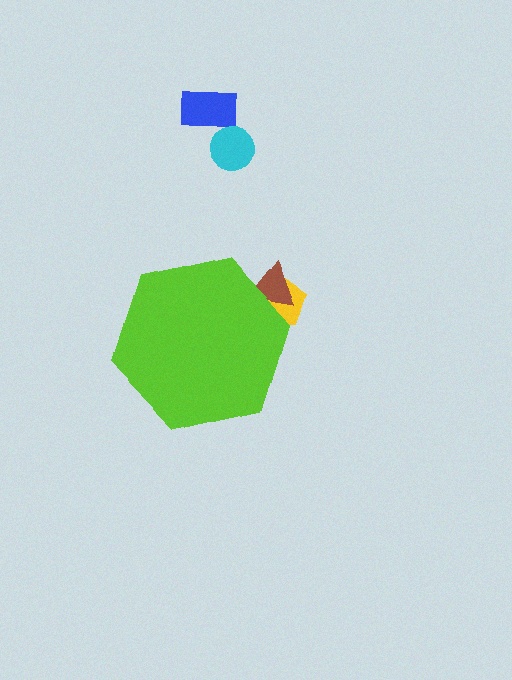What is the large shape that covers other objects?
A lime hexagon.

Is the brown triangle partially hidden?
Yes, the brown triangle is partially hidden behind the lime hexagon.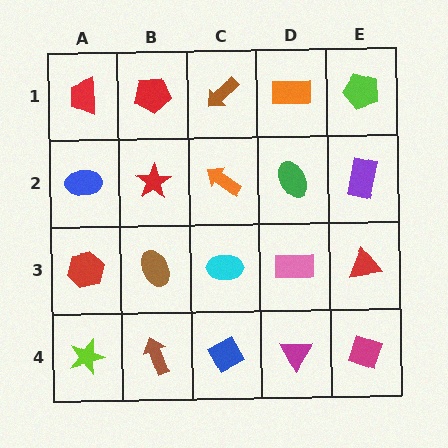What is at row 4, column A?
A lime star.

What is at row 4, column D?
A magenta triangle.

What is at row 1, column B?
A red pentagon.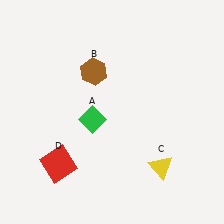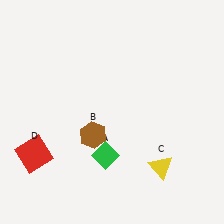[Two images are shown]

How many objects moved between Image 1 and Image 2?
3 objects moved between the two images.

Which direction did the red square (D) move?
The red square (D) moved left.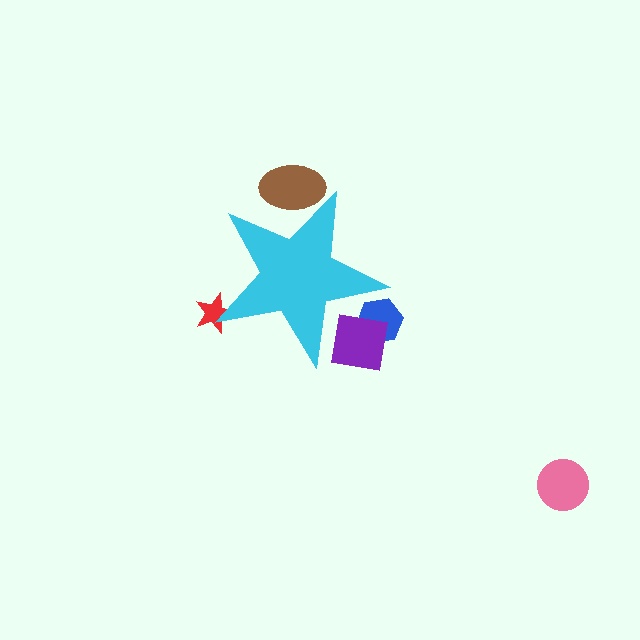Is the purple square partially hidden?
Yes, the purple square is partially hidden behind the cyan star.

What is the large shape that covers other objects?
A cyan star.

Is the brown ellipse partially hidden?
Yes, the brown ellipse is partially hidden behind the cyan star.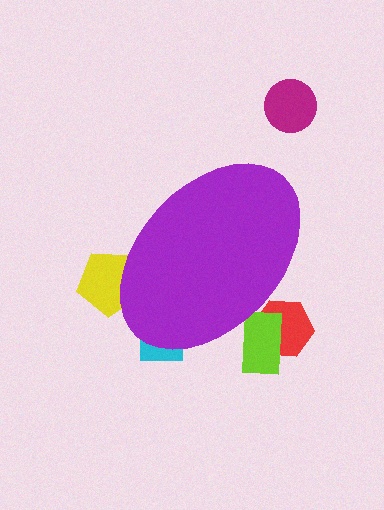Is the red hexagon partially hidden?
Yes, the red hexagon is partially hidden behind the purple ellipse.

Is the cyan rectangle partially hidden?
Yes, the cyan rectangle is partially hidden behind the purple ellipse.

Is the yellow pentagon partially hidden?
Yes, the yellow pentagon is partially hidden behind the purple ellipse.